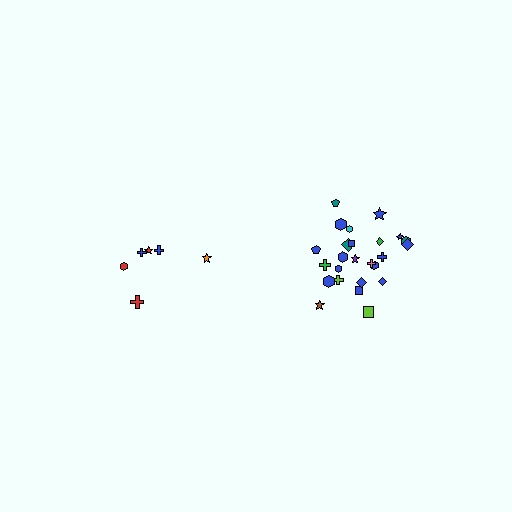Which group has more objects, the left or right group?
The right group.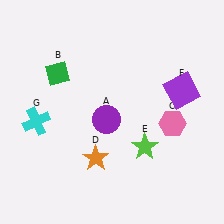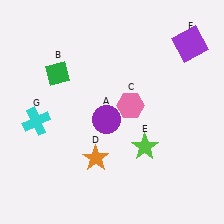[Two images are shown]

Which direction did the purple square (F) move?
The purple square (F) moved up.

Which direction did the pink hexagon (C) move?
The pink hexagon (C) moved left.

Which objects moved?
The objects that moved are: the pink hexagon (C), the purple square (F).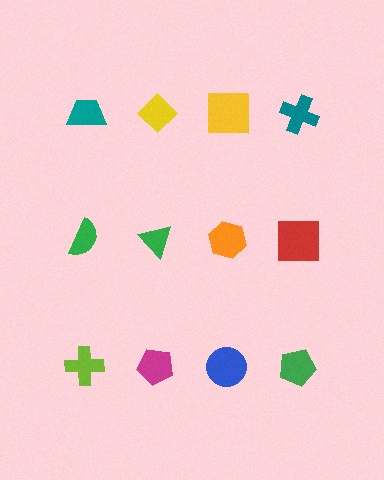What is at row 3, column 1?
A lime cross.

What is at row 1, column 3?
A yellow square.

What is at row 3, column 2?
A magenta pentagon.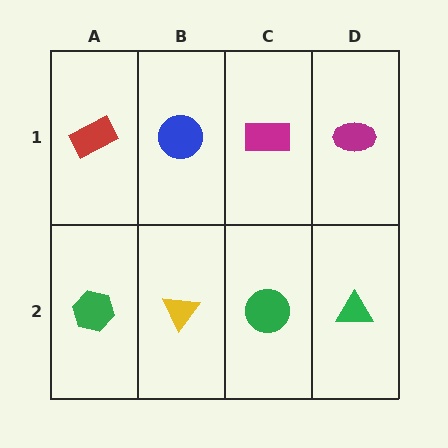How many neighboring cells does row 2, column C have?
3.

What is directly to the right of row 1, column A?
A blue circle.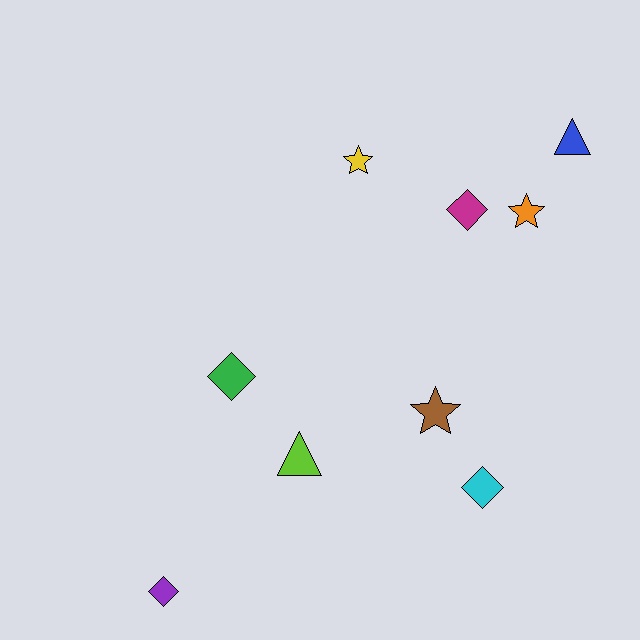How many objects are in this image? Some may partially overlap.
There are 9 objects.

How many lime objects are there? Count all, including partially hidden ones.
There is 1 lime object.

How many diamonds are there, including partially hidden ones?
There are 4 diamonds.